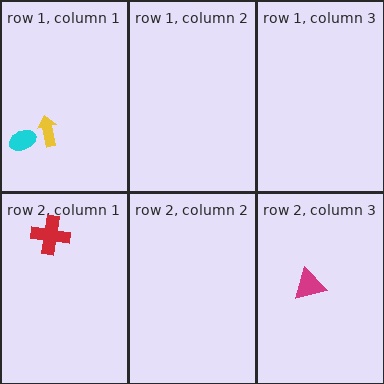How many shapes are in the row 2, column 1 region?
1.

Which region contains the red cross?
The row 2, column 1 region.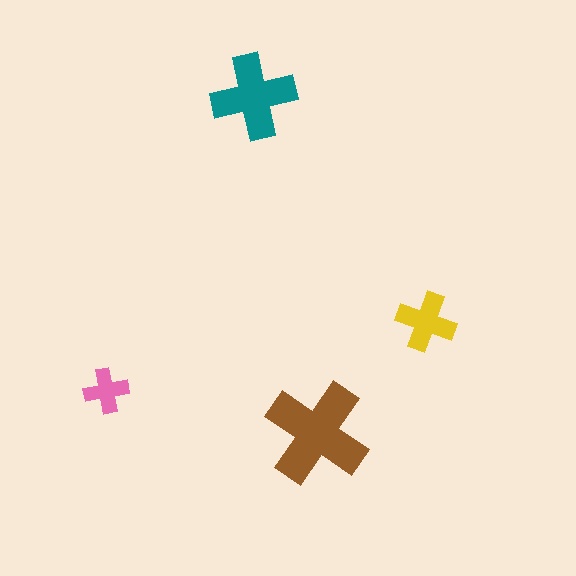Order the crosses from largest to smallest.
the brown one, the teal one, the yellow one, the pink one.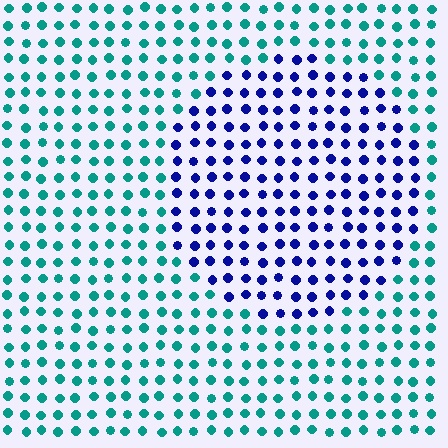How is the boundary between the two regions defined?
The boundary is defined purely by a slight shift in hue (about 65 degrees). Spacing, size, and orientation are identical on both sides.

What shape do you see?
I see a circle.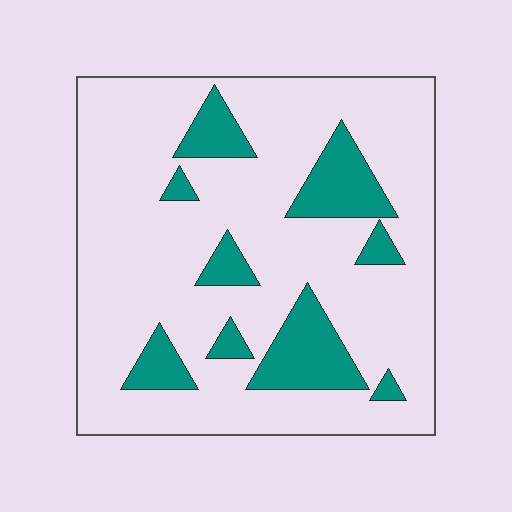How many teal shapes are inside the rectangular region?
9.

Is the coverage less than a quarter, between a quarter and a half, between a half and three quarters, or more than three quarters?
Less than a quarter.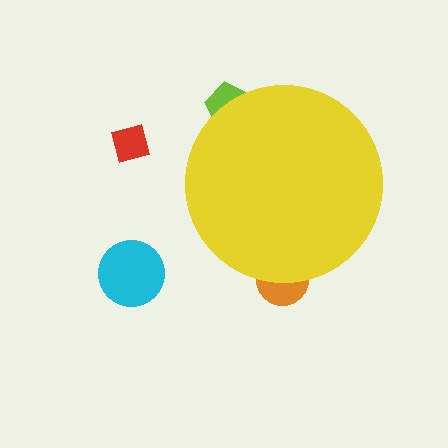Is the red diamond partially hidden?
No, the red diamond is fully visible.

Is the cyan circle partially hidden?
No, the cyan circle is fully visible.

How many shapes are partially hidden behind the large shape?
2 shapes are partially hidden.